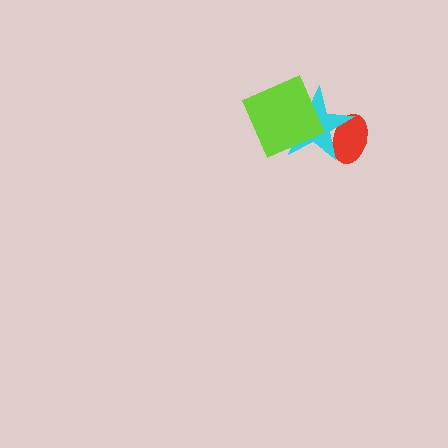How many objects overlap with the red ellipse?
1 object overlaps with the red ellipse.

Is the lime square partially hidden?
No, no other shape covers it.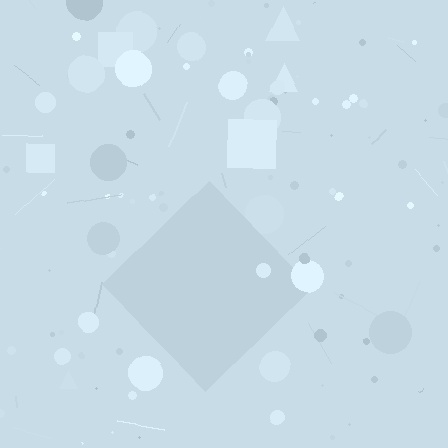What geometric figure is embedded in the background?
A diamond is embedded in the background.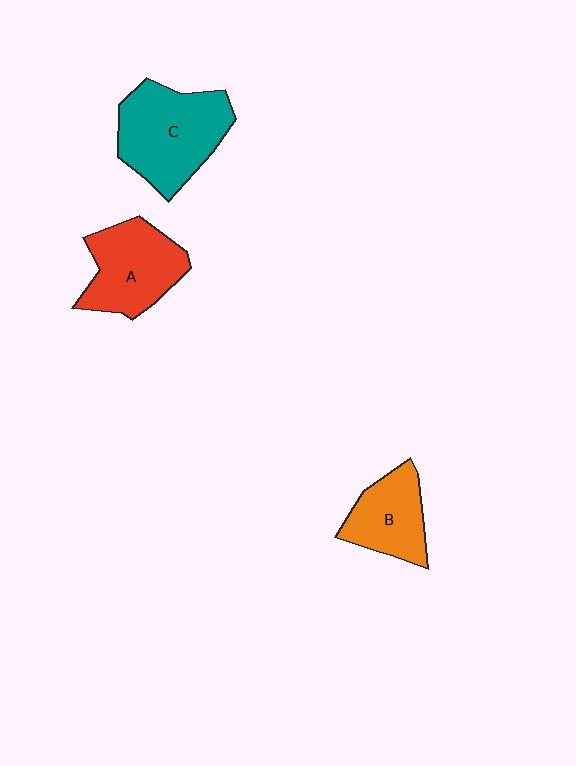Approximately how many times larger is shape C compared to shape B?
Approximately 1.6 times.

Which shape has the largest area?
Shape C (teal).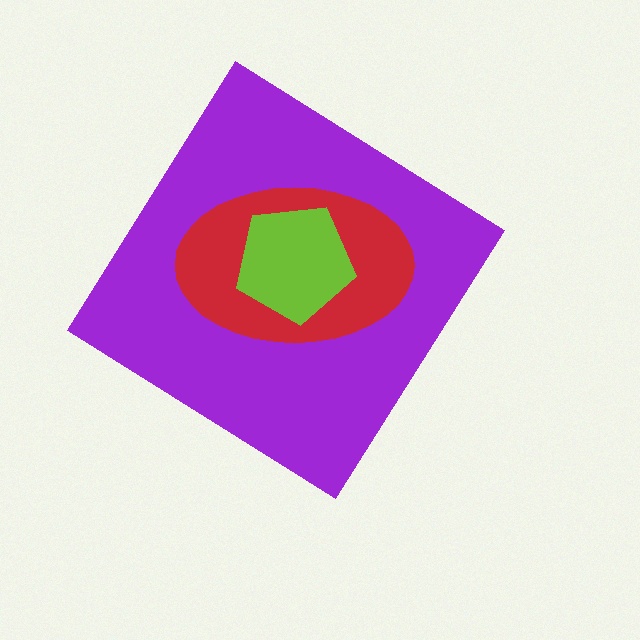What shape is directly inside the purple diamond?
The red ellipse.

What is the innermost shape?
The lime pentagon.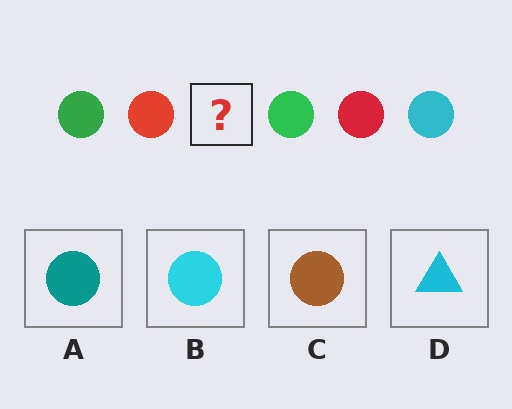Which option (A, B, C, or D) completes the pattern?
B.